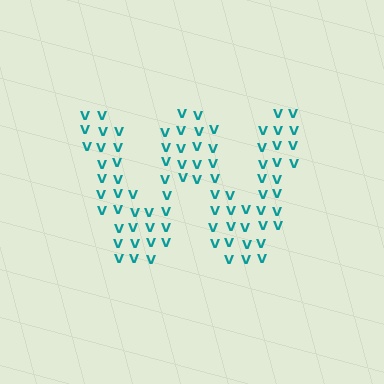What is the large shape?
The large shape is the letter W.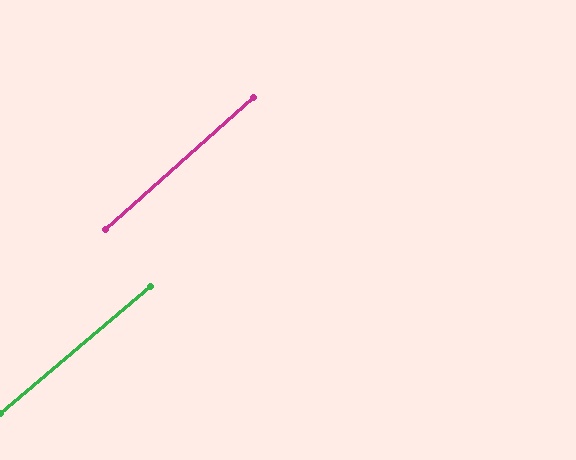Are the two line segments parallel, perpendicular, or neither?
Parallel — their directions differ by only 1.6°.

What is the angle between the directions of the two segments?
Approximately 2 degrees.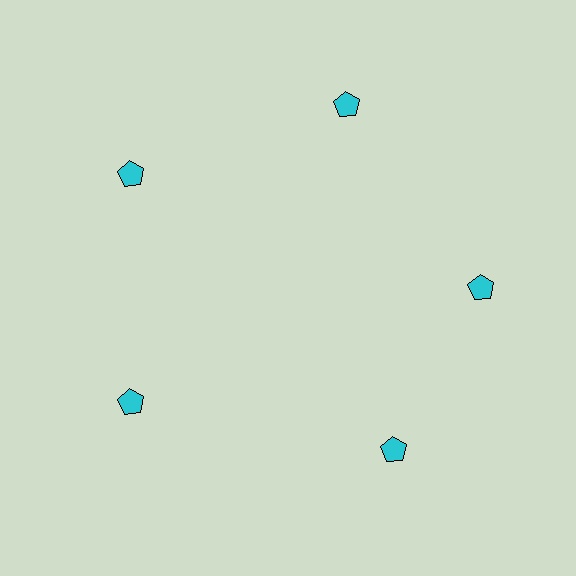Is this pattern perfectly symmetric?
No. The 5 cyan pentagons are arranged in a ring, but one element near the 5 o'clock position is rotated out of alignment along the ring, breaking the 5-fold rotational symmetry.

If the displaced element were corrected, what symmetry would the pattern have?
It would have 5-fold rotational symmetry — the pattern would map onto itself every 72 degrees.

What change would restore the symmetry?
The symmetry would be restored by rotating it back into even spacing with its neighbors so that all 5 pentagons sit at equal angles and equal distance from the center.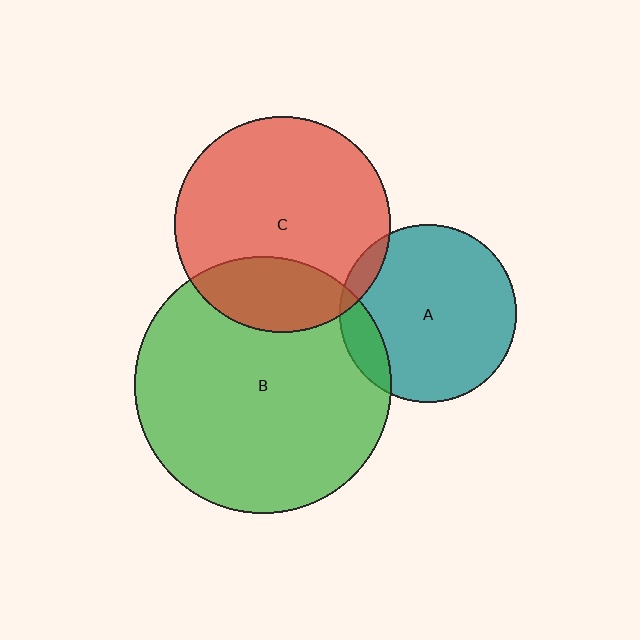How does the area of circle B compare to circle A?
Approximately 2.1 times.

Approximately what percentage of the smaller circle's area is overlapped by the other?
Approximately 10%.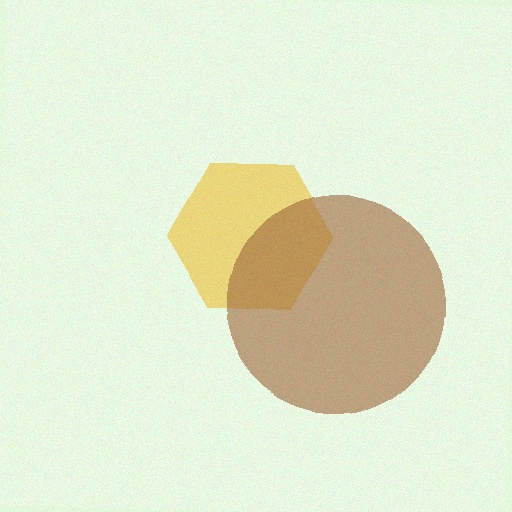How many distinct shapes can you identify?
There are 2 distinct shapes: a yellow hexagon, a brown circle.